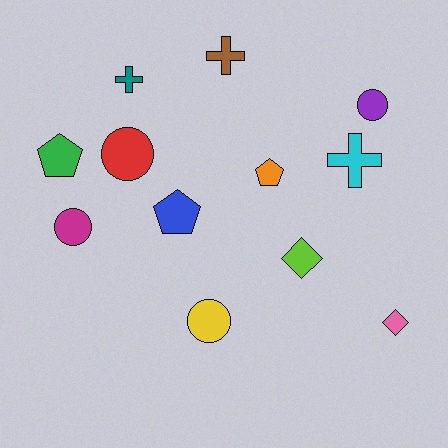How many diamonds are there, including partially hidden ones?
There are 2 diamonds.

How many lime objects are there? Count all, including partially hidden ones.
There is 1 lime object.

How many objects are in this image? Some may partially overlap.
There are 12 objects.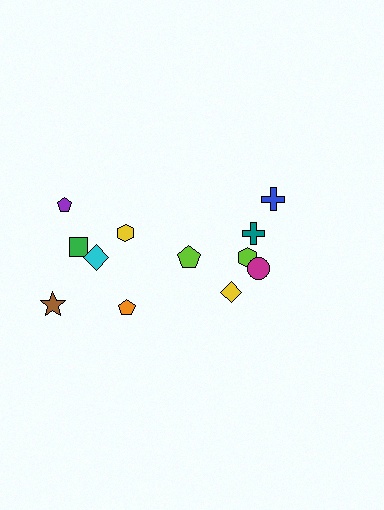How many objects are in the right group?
There are 5 objects.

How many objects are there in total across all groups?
There are 12 objects.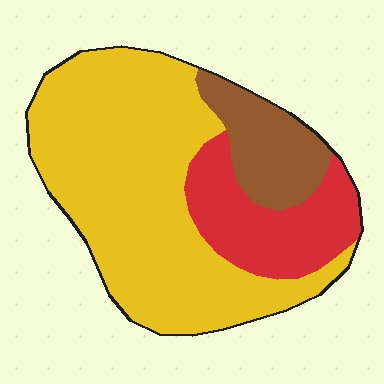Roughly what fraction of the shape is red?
Red takes up between a sixth and a third of the shape.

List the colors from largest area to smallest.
From largest to smallest: yellow, red, brown.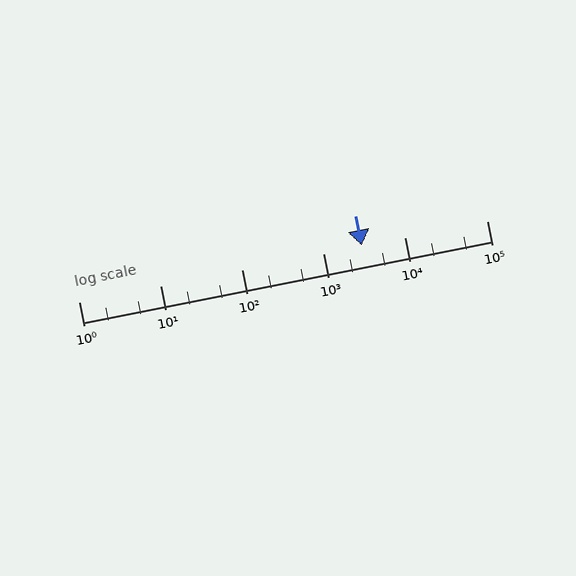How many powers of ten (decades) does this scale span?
The scale spans 5 decades, from 1 to 100000.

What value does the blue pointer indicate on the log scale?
The pointer indicates approximately 2900.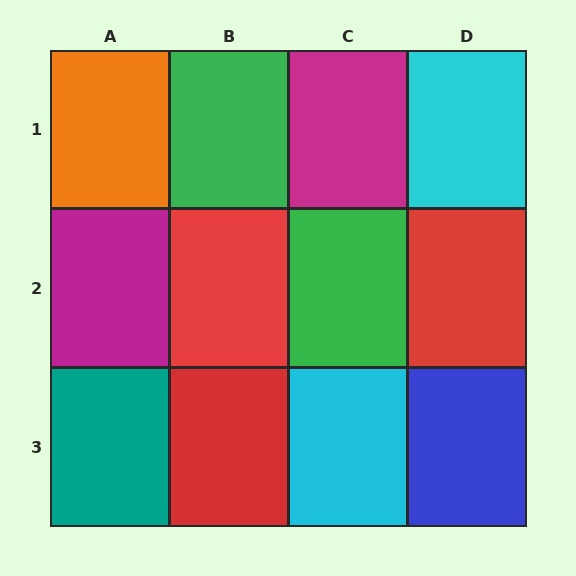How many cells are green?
2 cells are green.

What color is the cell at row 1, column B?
Green.